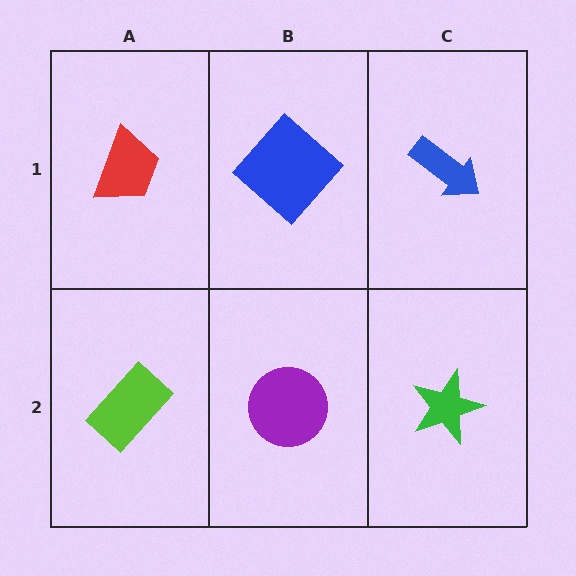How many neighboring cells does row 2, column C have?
2.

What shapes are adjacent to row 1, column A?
A lime rectangle (row 2, column A), a blue diamond (row 1, column B).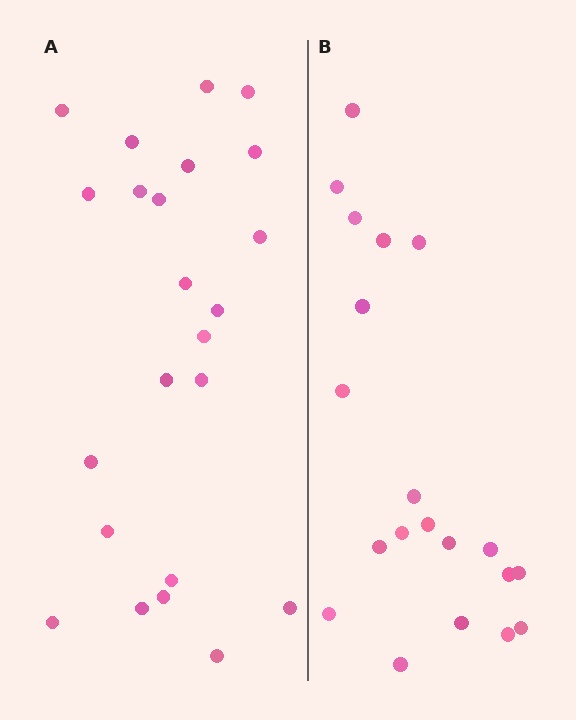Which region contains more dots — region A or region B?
Region A (the left region) has more dots.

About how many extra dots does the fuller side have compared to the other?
Region A has just a few more — roughly 2 or 3 more dots than region B.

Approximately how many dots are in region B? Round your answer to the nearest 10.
About 20 dots.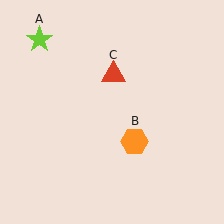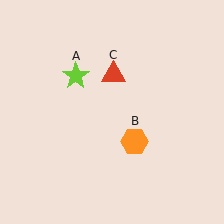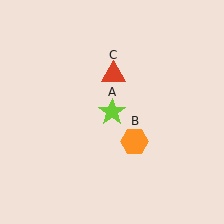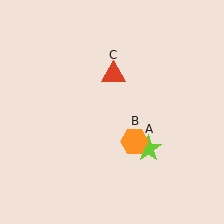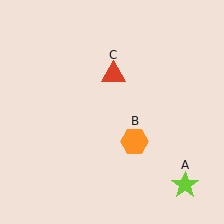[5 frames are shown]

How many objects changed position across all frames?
1 object changed position: lime star (object A).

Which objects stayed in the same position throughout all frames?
Orange hexagon (object B) and red triangle (object C) remained stationary.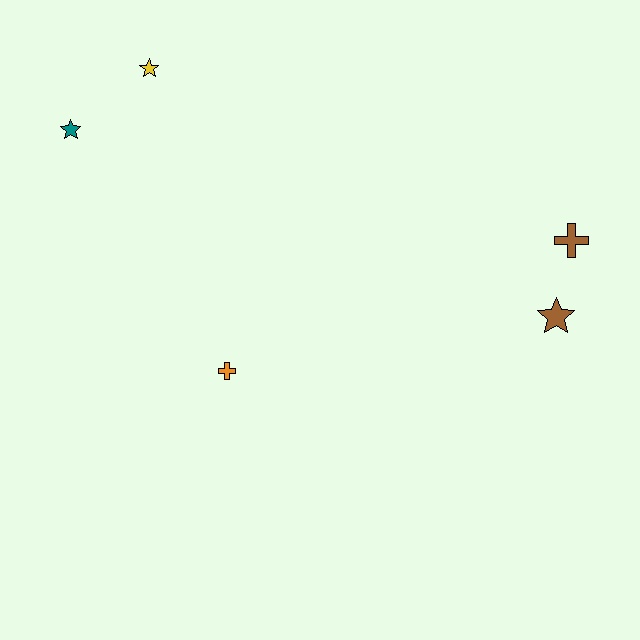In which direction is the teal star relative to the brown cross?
The teal star is to the left of the brown cross.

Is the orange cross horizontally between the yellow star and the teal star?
No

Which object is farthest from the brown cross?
The teal star is farthest from the brown cross.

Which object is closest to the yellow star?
The teal star is closest to the yellow star.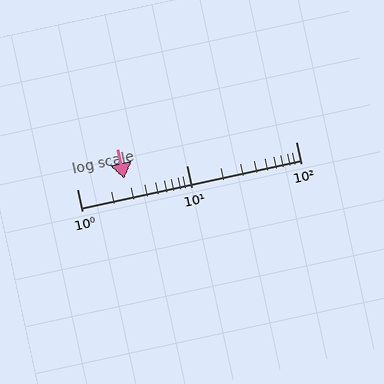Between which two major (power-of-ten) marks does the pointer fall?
The pointer is between 1 and 10.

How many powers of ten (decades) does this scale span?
The scale spans 2 decades, from 1 to 100.